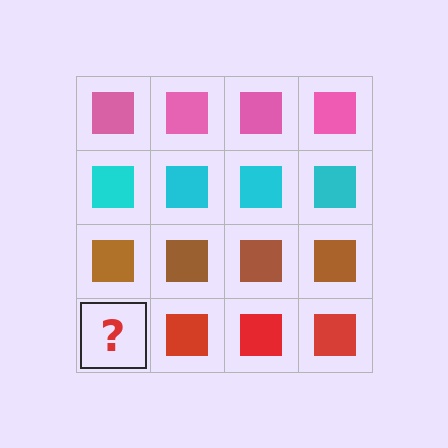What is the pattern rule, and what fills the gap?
The rule is that each row has a consistent color. The gap should be filled with a red square.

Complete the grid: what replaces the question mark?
The question mark should be replaced with a red square.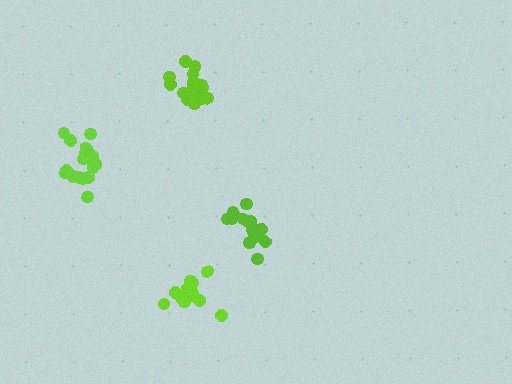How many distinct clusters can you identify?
There are 4 distinct clusters.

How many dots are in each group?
Group 1: 14 dots, Group 2: 19 dots, Group 3: 15 dots, Group 4: 19 dots (67 total).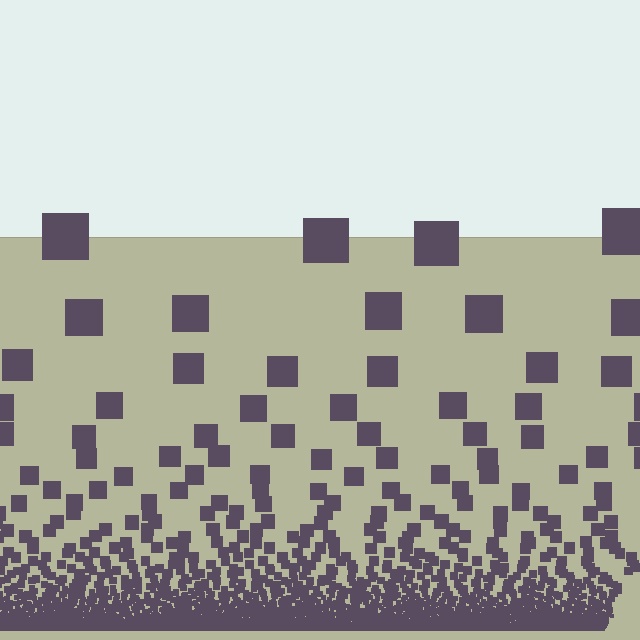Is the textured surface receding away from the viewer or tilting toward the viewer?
The surface appears to tilt toward the viewer. Texture elements get larger and sparser toward the top.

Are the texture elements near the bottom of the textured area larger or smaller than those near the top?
Smaller. The gradient is inverted — elements near the bottom are smaller and denser.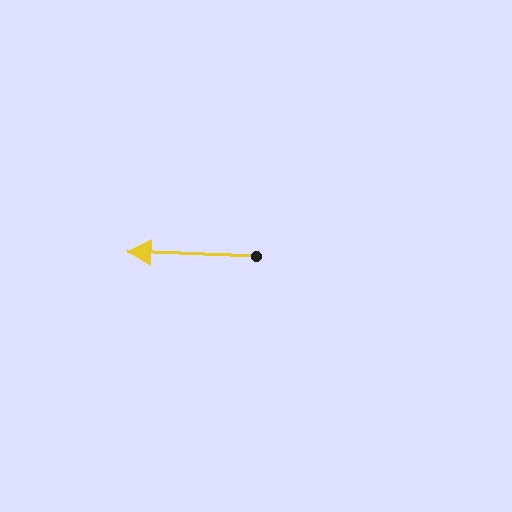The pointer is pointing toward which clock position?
Roughly 9 o'clock.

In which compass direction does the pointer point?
West.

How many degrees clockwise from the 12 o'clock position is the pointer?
Approximately 272 degrees.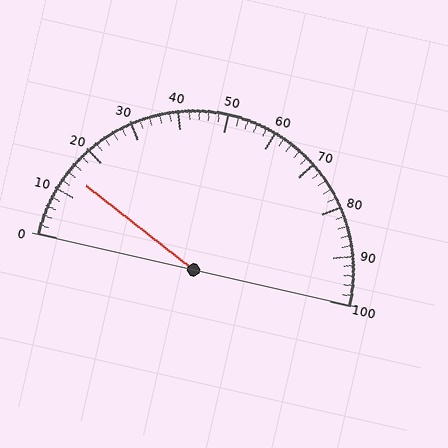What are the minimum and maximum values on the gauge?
The gauge ranges from 0 to 100.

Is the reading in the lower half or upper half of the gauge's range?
The reading is in the lower half of the range (0 to 100).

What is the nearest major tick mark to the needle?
The nearest major tick mark is 10.